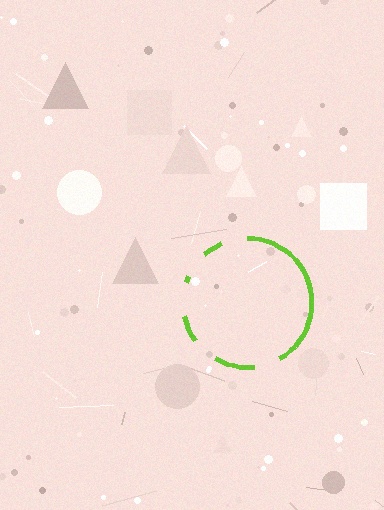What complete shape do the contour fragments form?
The contour fragments form a circle.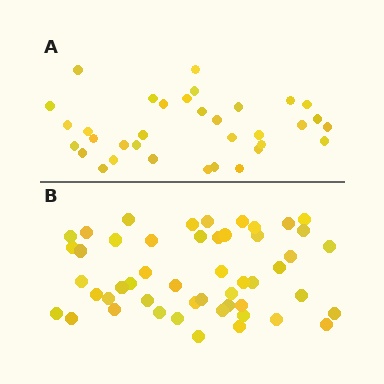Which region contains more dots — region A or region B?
Region B (the bottom region) has more dots.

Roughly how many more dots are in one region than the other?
Region B has approximately 15 more dots than region A.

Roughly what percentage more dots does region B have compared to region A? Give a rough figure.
About 45% more.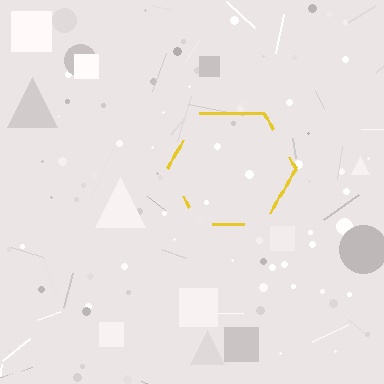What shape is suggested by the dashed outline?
The dashed outline suggests a hexagon.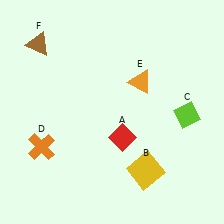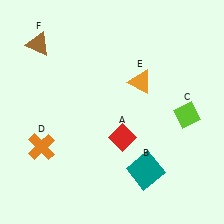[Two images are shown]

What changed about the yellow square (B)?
In Image 1, B is yellow. In Image 2, it changed to teal.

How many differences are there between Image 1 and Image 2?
There is 1 difference between the two images.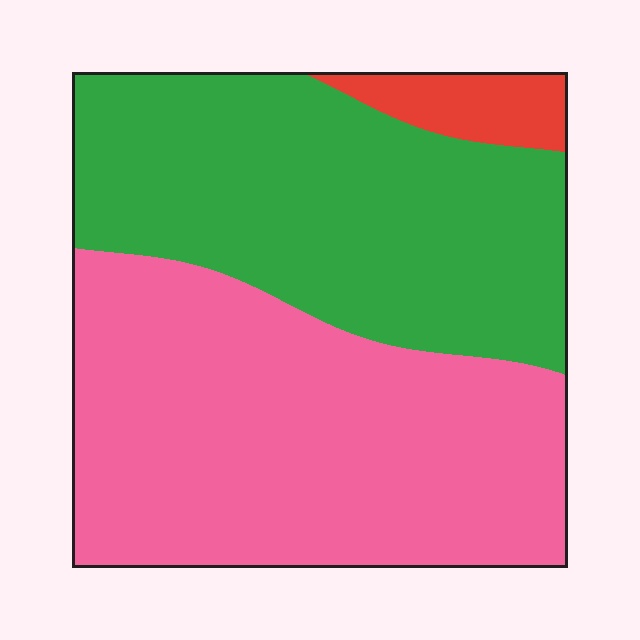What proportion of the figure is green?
Green takes up between a quarter and a half of the figure.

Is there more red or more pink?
Pink.